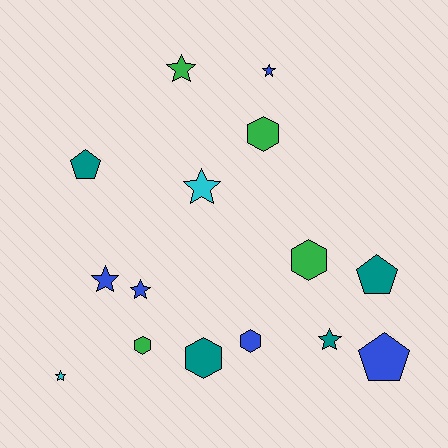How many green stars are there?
There is 1 green star.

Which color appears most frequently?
Blue, with 5 objects.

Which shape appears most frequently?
Star, with 7 objects.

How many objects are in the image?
There are 15 objects.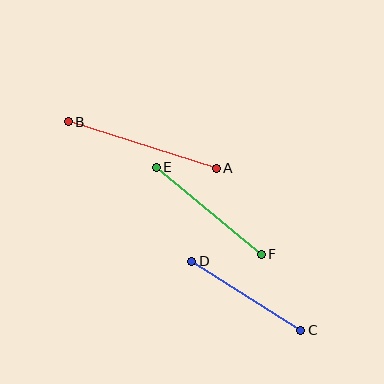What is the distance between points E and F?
The distance is approximately 136 pixels.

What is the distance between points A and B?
The distance is approximately 155 pixels.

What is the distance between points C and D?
The distance is approximately 129 pixels.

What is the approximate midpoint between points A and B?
The midpoint is at approximately (142, 145) pixels.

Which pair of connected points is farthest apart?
Points A and B are farthest apart.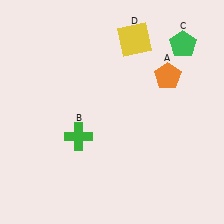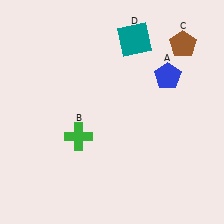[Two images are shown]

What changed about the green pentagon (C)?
In Image 1, C is green. In Image 2, it changed to brown.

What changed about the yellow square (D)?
In Image 1, D is yellow. In Image 2, it changed to teal.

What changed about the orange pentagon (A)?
In Image 1, A is orange. In Image 2, it changed to blue.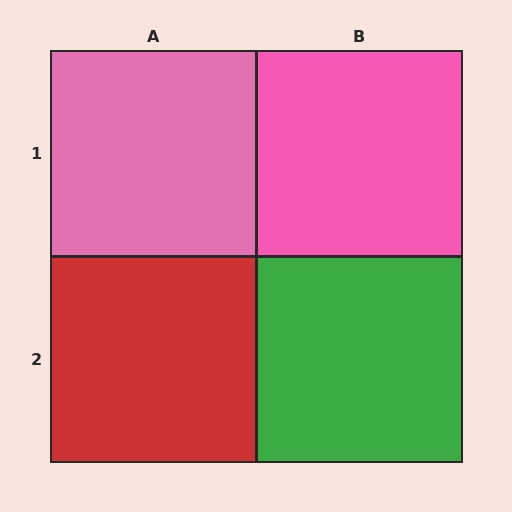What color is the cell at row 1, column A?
Pink.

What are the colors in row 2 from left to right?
Red, green.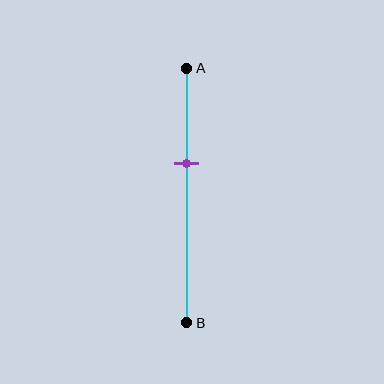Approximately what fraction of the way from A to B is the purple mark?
The purple mark is approximately 40% of the way from A to B.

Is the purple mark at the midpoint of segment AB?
No, the mark is at about 40% from A, not at the 50% midpoint.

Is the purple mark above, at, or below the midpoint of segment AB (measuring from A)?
The purple mark is above the midpoint of segment AB.